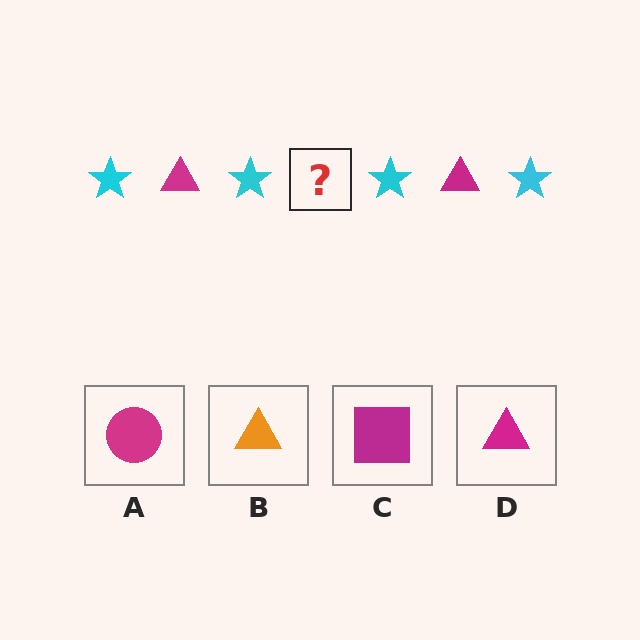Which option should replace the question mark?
Option D.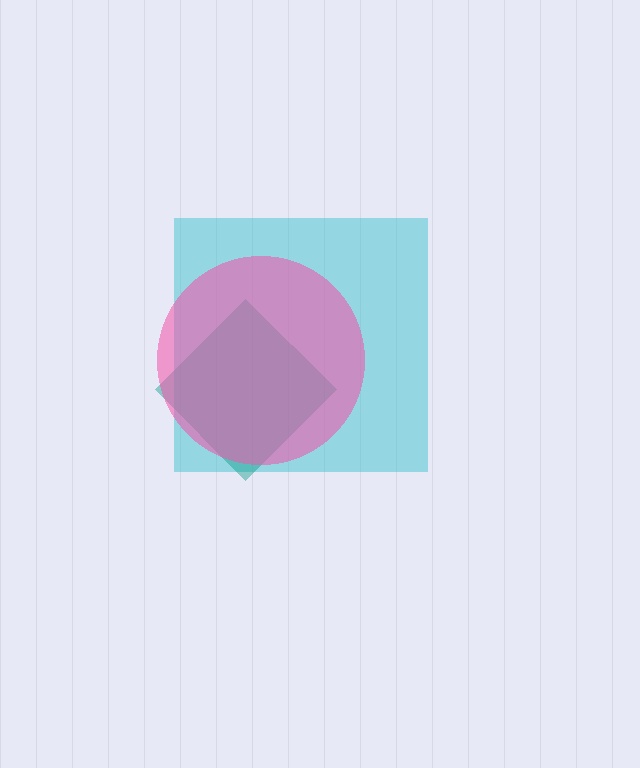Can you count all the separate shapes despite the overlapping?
Yes, there are 3 separate shapes.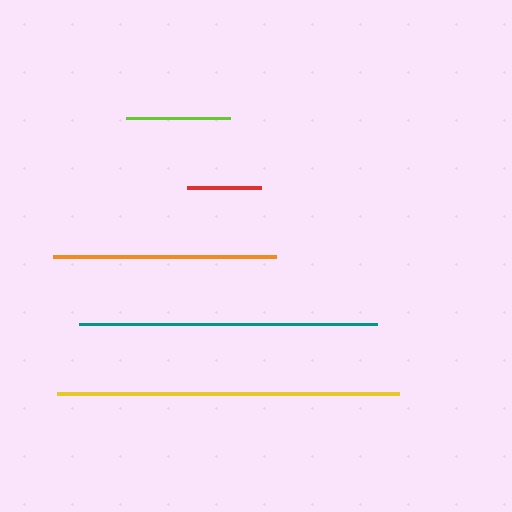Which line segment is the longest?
The yellow line is the longest at approximately 342 pixels.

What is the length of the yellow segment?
The yellow segment is approximately 342 pixels long.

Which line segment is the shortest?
The red line is the shortest at approximately 74 pixels.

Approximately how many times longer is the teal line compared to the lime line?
The teal line is approximately 2.9 times the length of the lime line.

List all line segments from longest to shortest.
From longest to shortest: yellow, teal, orange, lime, red.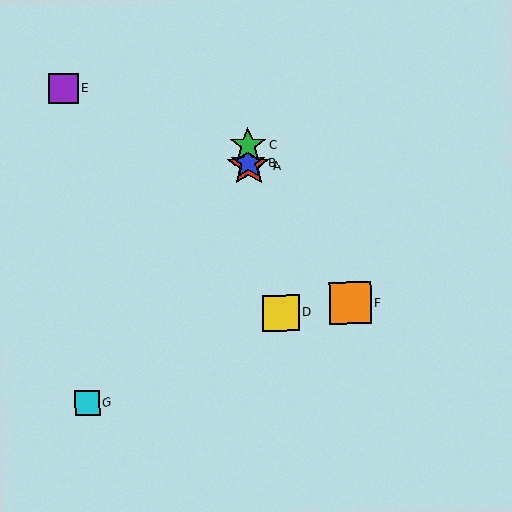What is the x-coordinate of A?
Object A is at x≈248.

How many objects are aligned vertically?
3 objects (A, B, C) are aligned vertically.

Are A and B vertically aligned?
Yes, both are at x≈248.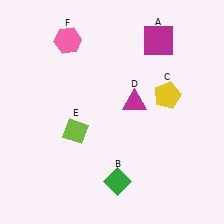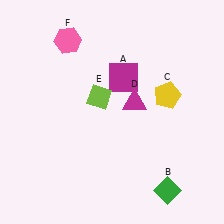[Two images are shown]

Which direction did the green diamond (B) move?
The green diamond (B) moved right.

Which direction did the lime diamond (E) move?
The lime diamond (E) moved up.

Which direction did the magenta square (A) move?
The magenta square (A) moved down.